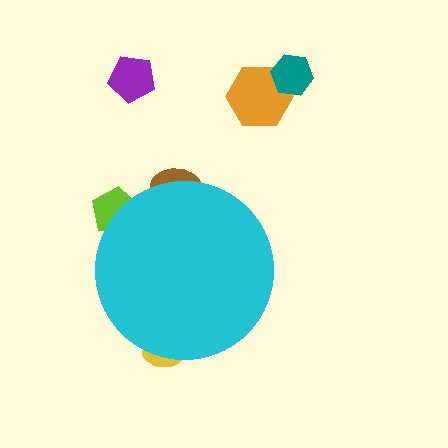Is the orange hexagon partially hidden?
No, the orange hexagon is fully visible.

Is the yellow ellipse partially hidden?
Yes, the yellow ellipse is partially hidden behind the cyan circle.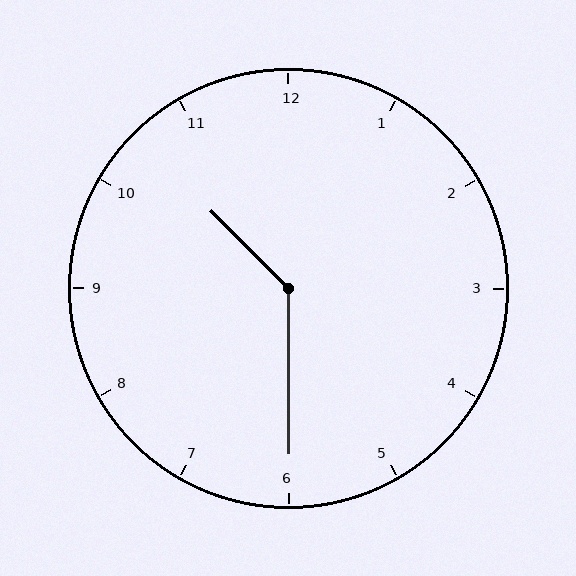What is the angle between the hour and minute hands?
Approximately 135 degrees.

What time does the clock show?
10:30.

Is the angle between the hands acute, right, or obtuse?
It is obtuse.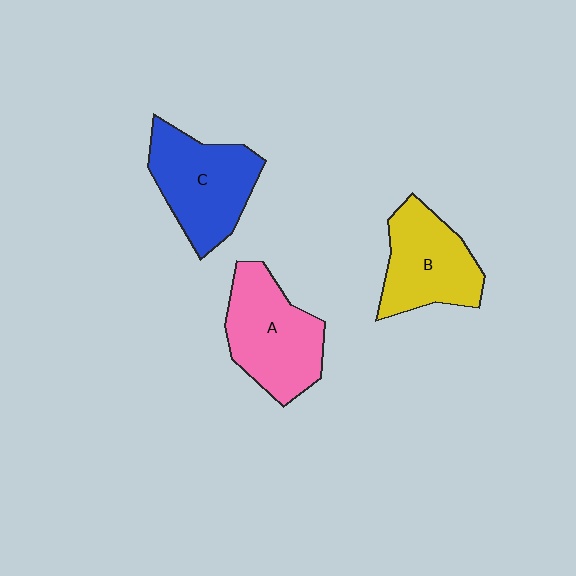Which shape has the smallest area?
Shape B (yellow).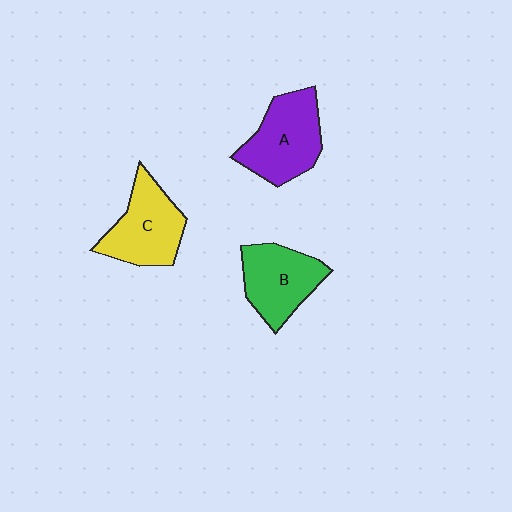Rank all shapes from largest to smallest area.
From largest to smallest: A (purple), C (yellow), B (green).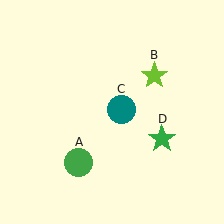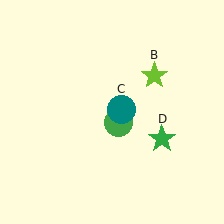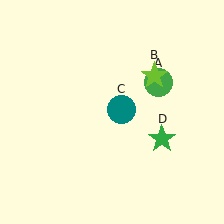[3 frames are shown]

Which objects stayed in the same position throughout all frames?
Lime star (object B) and teal circle (object C) and green star (object D) remained stationary.